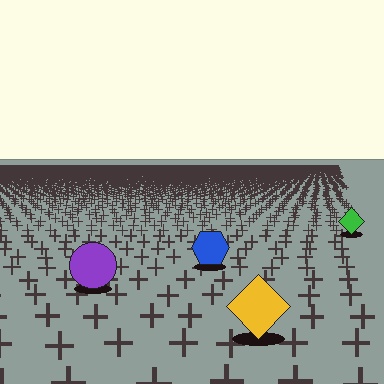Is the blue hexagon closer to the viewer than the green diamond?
Yes. The blue hexagon is closer — you can tell from the texture gradient: the ground texture is coarser near it.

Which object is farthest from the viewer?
The green diamond is farthest from the viewer. It appears smaller and the ground texture around it is denser.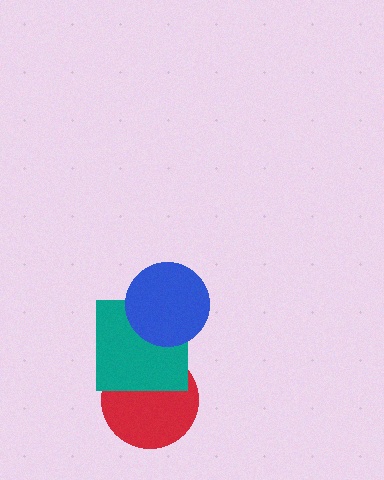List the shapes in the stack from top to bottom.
From top to bottom: the blue circle, the teal square, the red circle.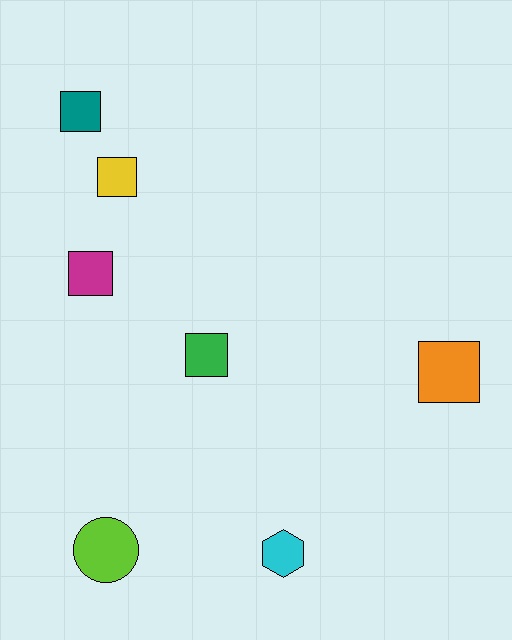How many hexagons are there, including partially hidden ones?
There is 1 hexagon.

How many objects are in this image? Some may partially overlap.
There are 7 objects.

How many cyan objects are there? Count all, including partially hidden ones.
There is 1 cyan object.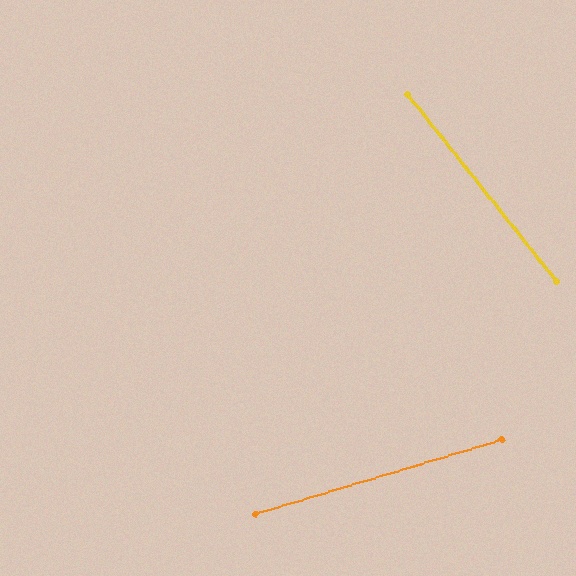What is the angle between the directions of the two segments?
Approximately 68 degrees.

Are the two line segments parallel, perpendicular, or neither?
Neither parallel nor perpendicular — they differ by about 68°.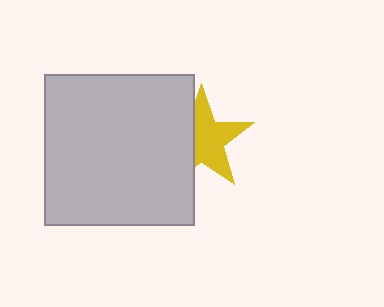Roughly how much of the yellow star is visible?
About half of it is visible (roughly 62%).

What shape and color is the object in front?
The object in front is a light gray square.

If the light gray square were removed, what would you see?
You would see the complete yellow star.